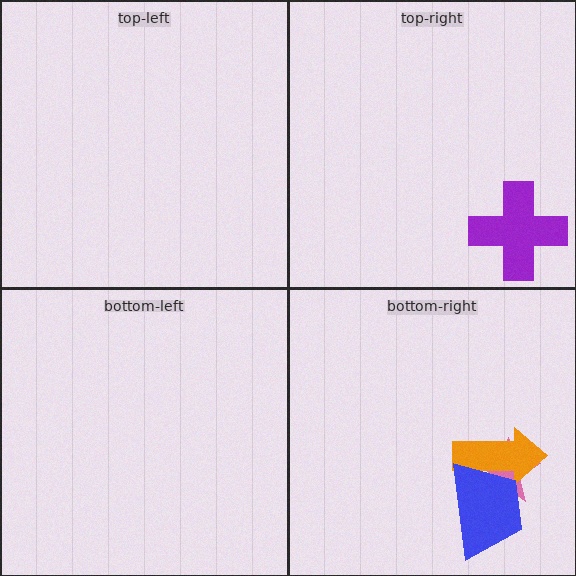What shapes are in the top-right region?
The purple cross.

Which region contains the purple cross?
The top-right region.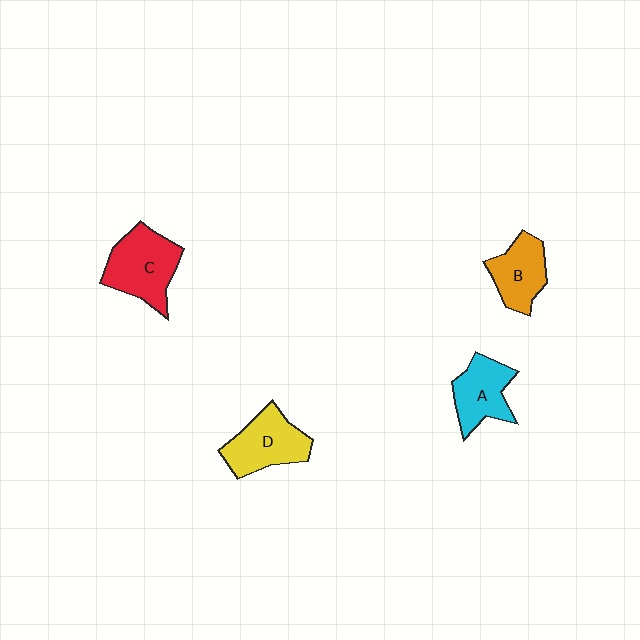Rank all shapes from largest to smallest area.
From largest to smallest: C (red), D (yellow), A (cyan), B (orange).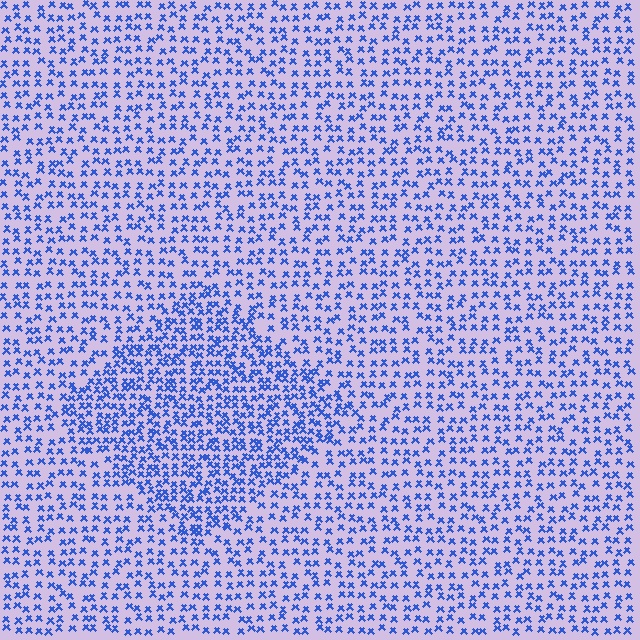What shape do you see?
I see a diamond.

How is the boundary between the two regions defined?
The boundary is defined by a change in element density (approximately 1.7x ratio). All elements are the same color, size, and shape.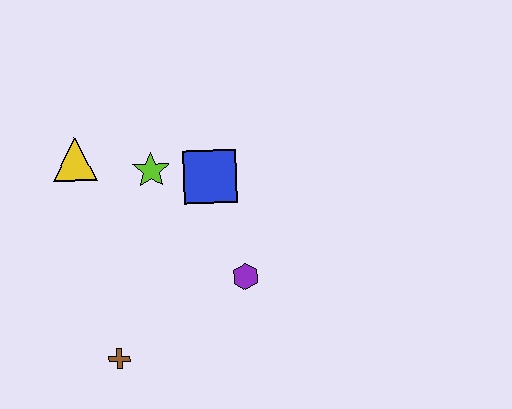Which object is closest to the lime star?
The blue square is closest to the lime star.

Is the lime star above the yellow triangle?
No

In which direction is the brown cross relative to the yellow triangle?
The brown cross is below the yellow triangle.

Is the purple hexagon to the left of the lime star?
No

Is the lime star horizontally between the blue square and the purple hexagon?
No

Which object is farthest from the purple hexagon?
The yellow triangle is farthest from the purple hexagon.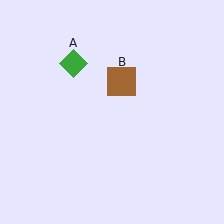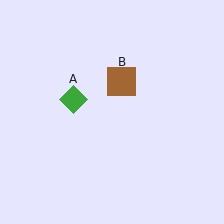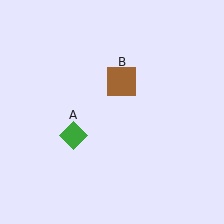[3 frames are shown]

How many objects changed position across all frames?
1 object changed position: green diamond (object A).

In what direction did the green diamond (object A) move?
The green diamond (object A) moved down.